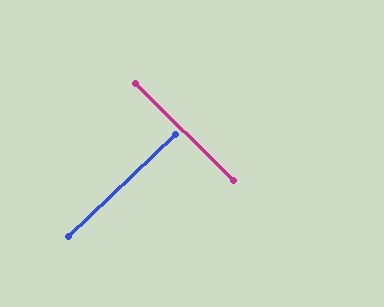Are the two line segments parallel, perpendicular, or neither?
Perpendicular — they meet at approximately 88°.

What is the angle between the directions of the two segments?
Approximately 88 degrees.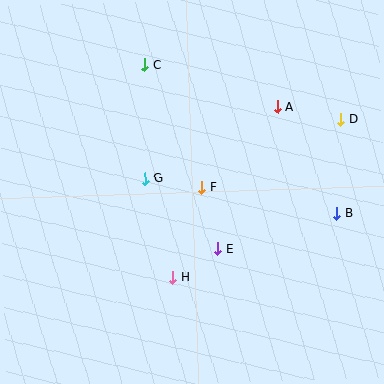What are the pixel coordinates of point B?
Point B is at (336, 214).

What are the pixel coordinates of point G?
Point G is at (145, 179).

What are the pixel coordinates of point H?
Point H is at (172, 277).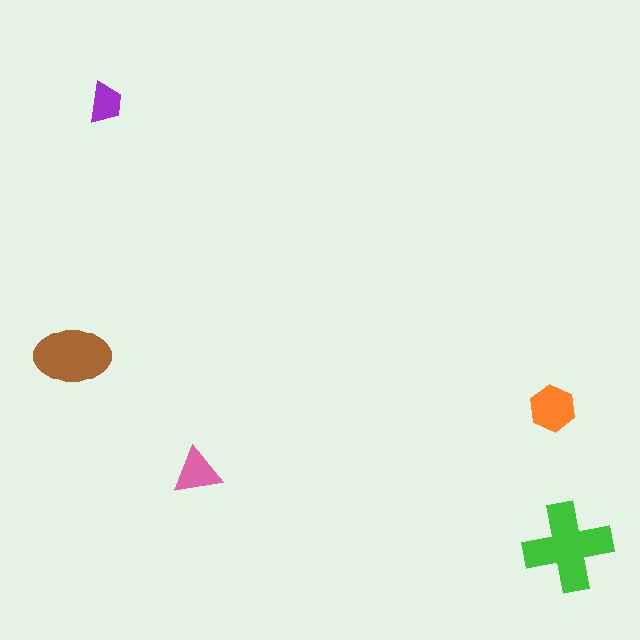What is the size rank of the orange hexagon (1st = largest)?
3rd.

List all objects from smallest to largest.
The purple trapezoid, the pink triangle, the orange hexagon, the brown ellipse, the green cross.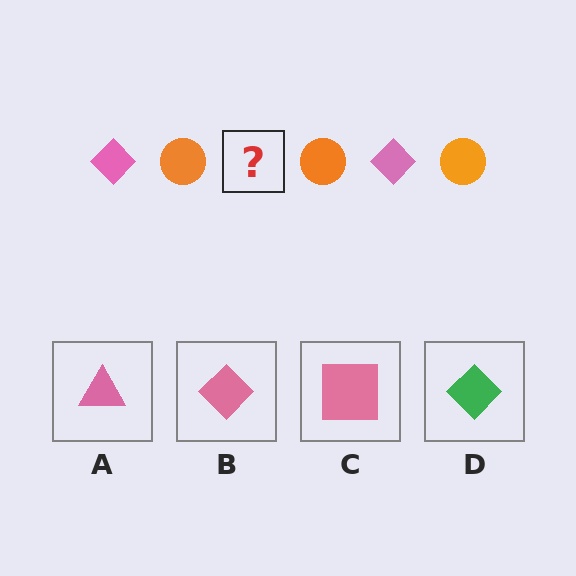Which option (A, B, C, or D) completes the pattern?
B.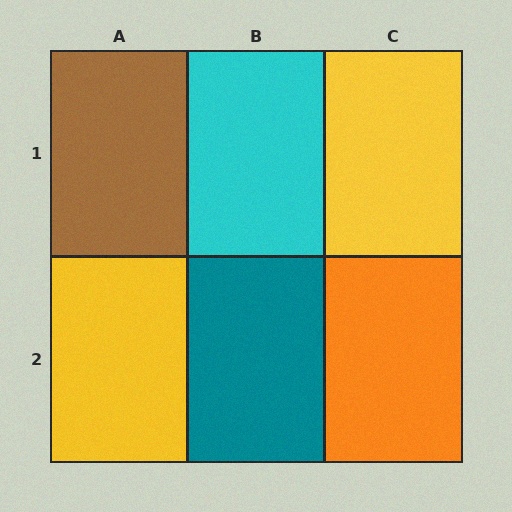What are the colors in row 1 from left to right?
Brown, cyan, yellow.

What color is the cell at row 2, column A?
Yellow.